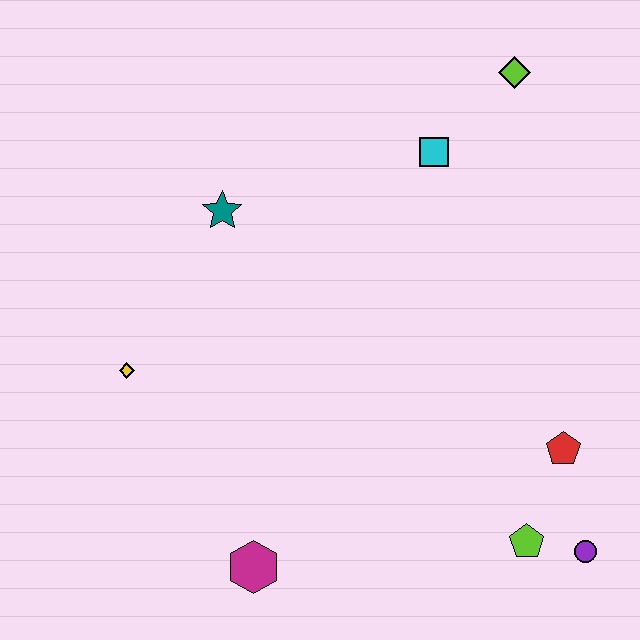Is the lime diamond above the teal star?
Yes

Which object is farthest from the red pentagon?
The yellow diamond is farthest from the red pentagon.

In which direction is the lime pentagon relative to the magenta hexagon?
The lime pentagon is to the right of the magenta hexagon.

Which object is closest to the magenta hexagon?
The yellow diamond is closest to the magenta hexagon.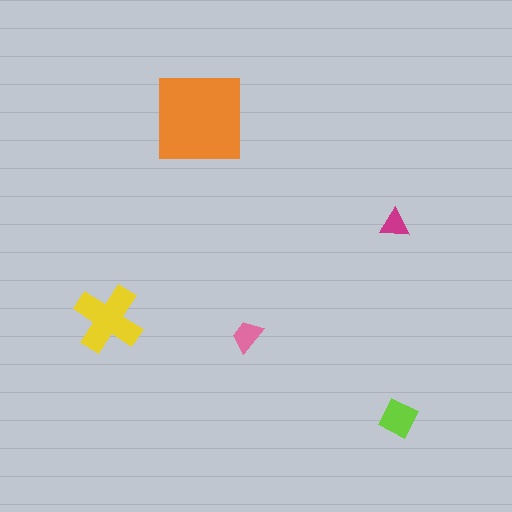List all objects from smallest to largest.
The magenta triangle, the pink trapezoid, the lime diamond, the yellow cross, the orange square.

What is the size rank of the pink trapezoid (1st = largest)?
4th.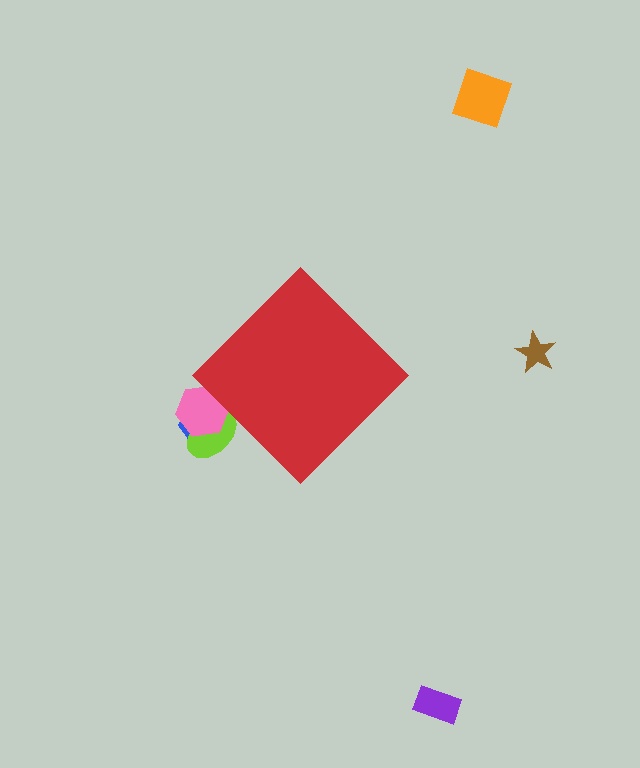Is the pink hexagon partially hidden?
Yes, the pink hexagon is partially hidden behind the red diamond.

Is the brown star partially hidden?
No, the brown star is fully visible.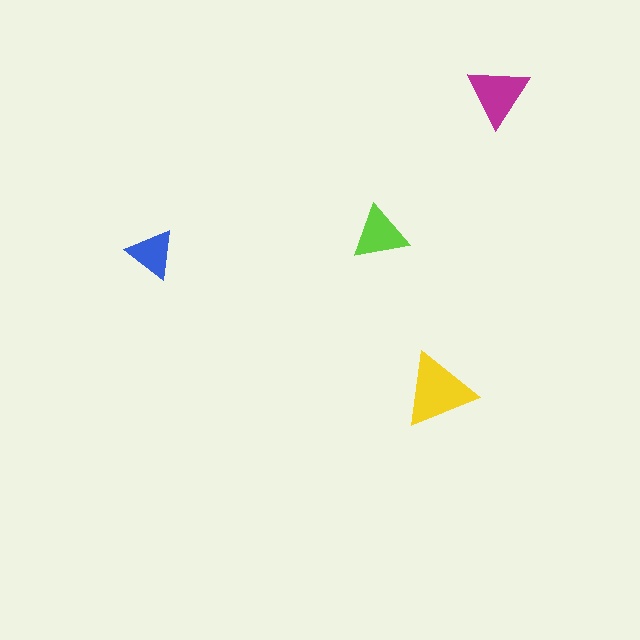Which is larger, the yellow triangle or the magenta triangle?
The yellow one.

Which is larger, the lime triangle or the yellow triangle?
The yellow one.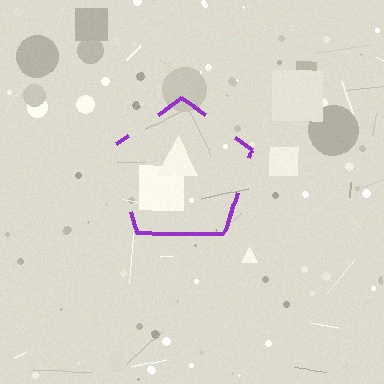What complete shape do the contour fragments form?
The contour fragments form a pentagon.